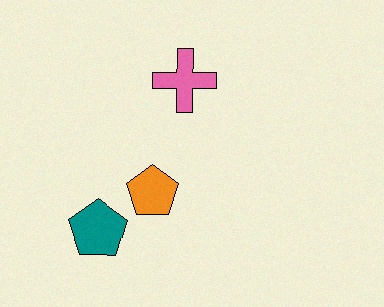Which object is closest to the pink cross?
The orange pentagon is closest to the pink cross.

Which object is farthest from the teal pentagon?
The pink cross is farthest from the teal pentagon.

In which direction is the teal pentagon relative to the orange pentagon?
The teal pentagon is to the left of the orange pentagon.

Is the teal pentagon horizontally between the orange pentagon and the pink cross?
No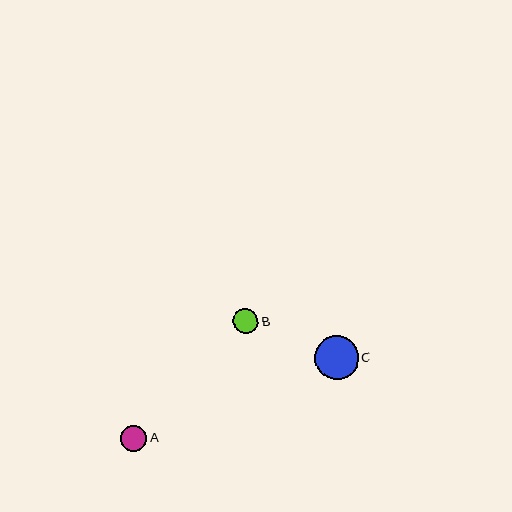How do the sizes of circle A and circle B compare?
Circle A and circle B are approximately the same size.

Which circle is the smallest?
Circle B is the smallest with a size of approximately 25 pixels.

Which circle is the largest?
Circle C is the largest with a size of approximately 44 pixels.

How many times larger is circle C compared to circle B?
Circle C is approximately 1.8 times the size of circle B.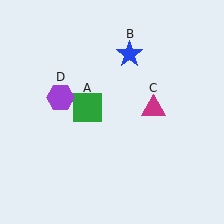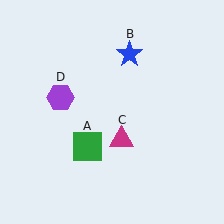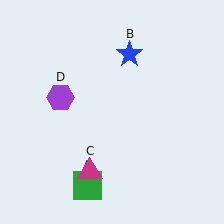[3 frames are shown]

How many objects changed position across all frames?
2 objects changed position: green square (object A), magenta triangle (object C).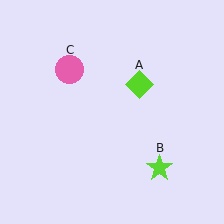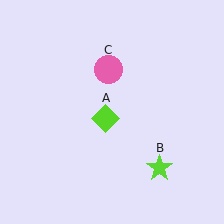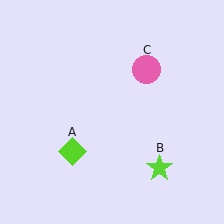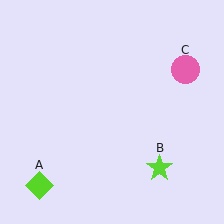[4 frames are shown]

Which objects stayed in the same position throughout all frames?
Lime star (object B) remained stationary.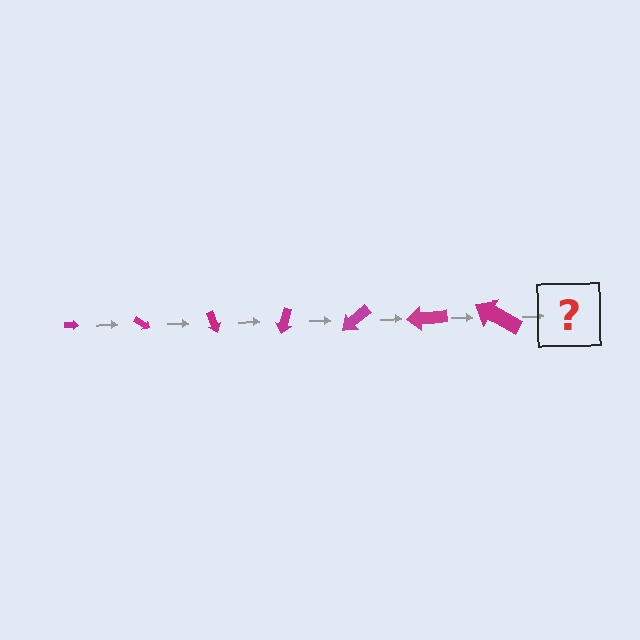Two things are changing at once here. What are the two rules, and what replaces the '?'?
The two rules are that the arrow grows larger each step and it rotates 35 degrees each step. The '?' should be an arrow, larger than the previous one and rotated 245 degrees from the start.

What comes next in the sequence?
The next element should be an arrow, larger than the previous one and rotated 245 degrees from the start.